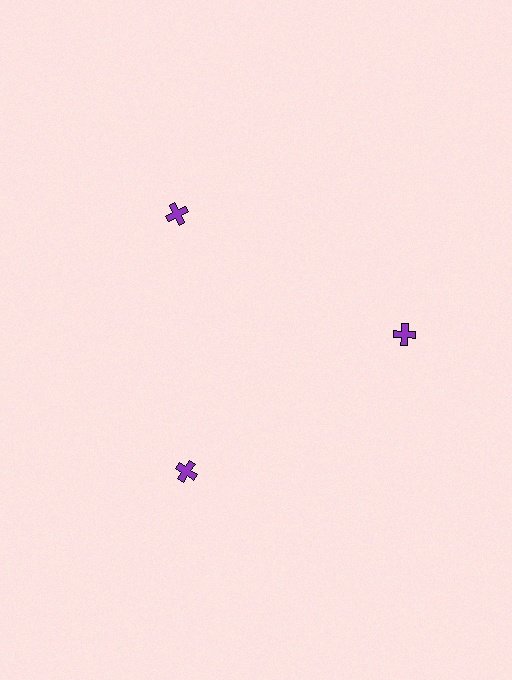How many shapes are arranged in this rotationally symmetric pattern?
There are 3 shapes, arranged in 3 groups of 1.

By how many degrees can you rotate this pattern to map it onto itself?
The pattern maps onto itself every 120 degrees of rotation.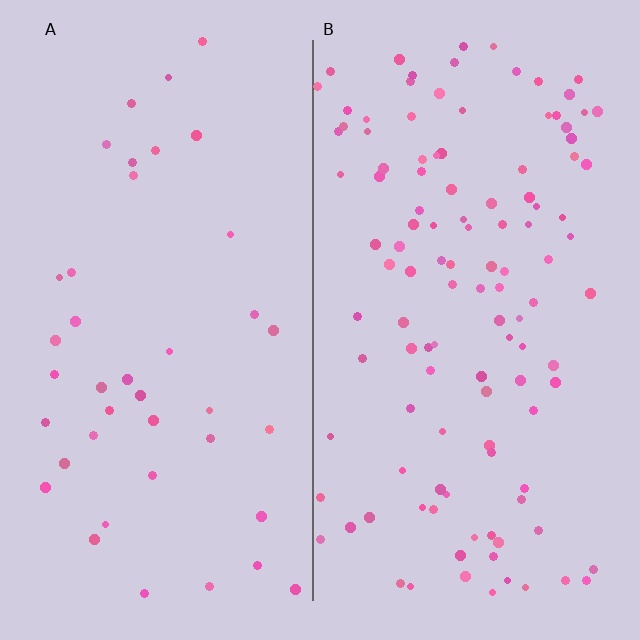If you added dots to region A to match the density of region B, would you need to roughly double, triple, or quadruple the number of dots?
Approximately triple.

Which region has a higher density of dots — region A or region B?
B (the right).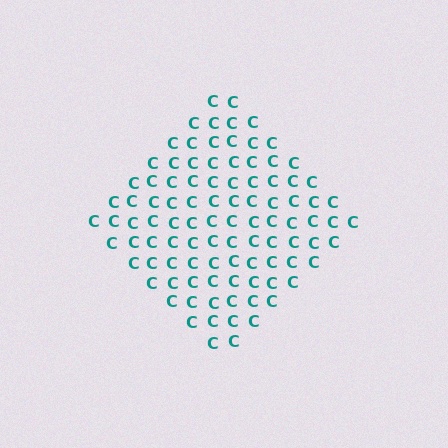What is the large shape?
The large shape is a diamond.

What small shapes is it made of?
It is made of small letter C's.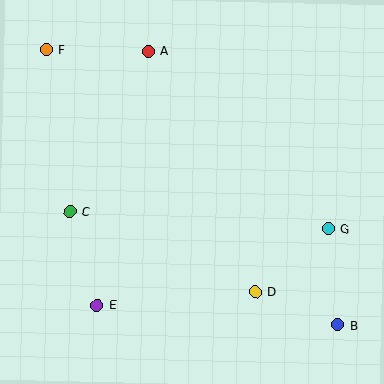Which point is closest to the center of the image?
Point D at (255, 292) is closest to the center.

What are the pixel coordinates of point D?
Point D is at (255, 292).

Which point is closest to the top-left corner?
Point F is closest to the top-left corner.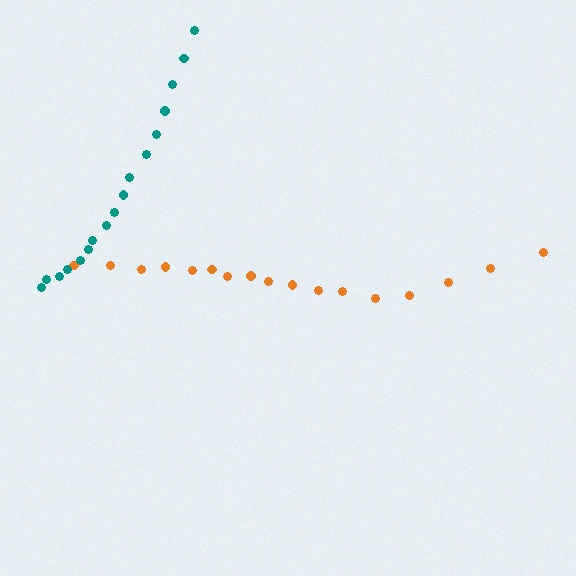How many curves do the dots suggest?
There are 2 distinct paths.